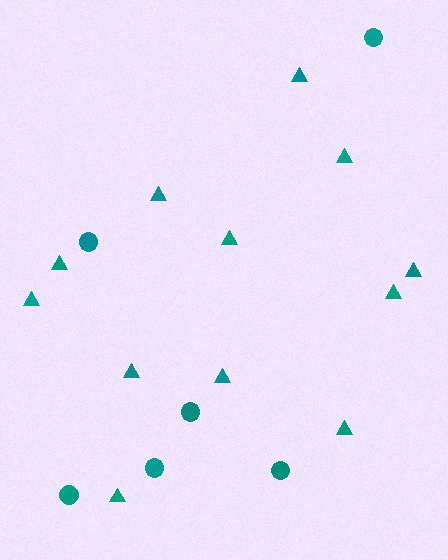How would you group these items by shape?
There are 2 groups: one group of circles (6) and one group of triangles (12).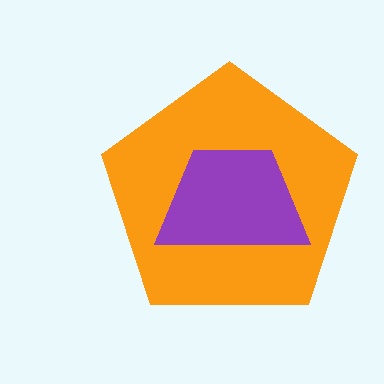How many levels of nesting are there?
2.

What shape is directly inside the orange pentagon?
The purple trapezoid.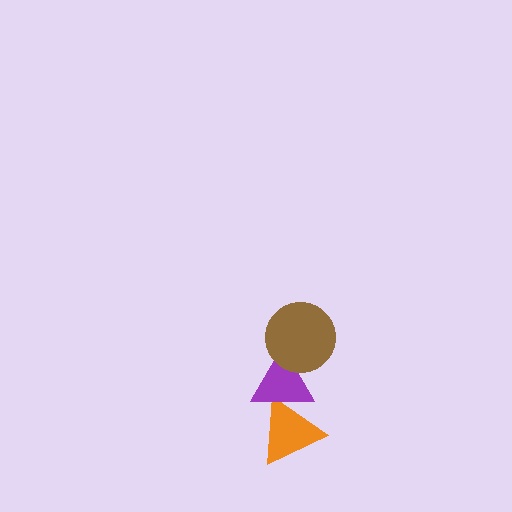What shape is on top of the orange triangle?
The purple triangle is on top of the orange triangle.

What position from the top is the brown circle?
The brown circle is 1st from the top.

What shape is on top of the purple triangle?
The brown circle is on top of the purple triangle.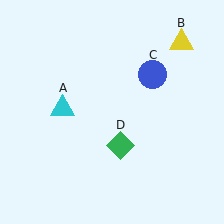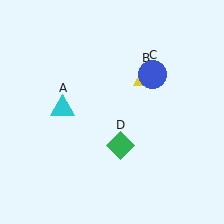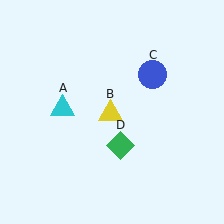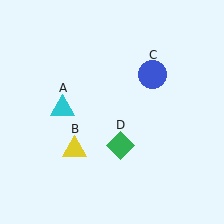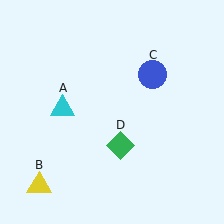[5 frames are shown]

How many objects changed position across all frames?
1 object changed position: yellow triangle (object B).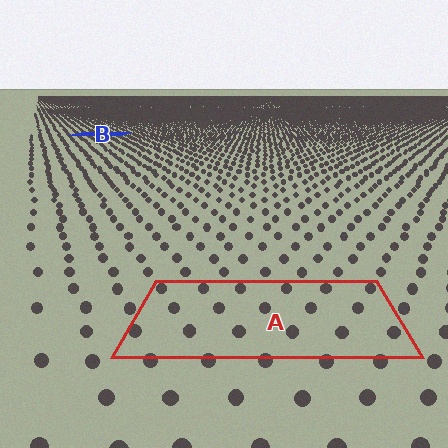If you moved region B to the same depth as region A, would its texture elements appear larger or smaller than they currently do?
They would appear larger. At a closer depth, the same texture elements are projected at a bigger on-screen size.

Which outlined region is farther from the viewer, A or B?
Region B is farther from the viewer — the texture elements inside it appear smaller and more densely packed.